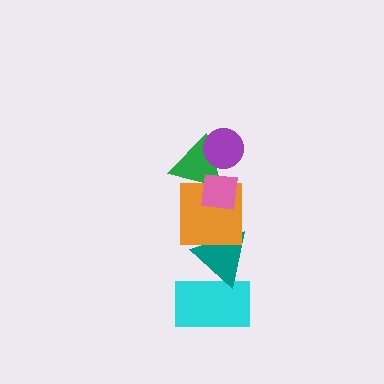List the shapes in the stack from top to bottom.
From top to bottom: the purple circle, the pink square, the green triangle, the orange square, the teal triangle, the cyan rectangle.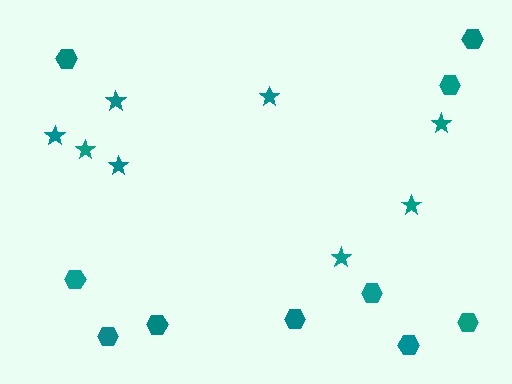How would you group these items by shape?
There are 2 groups: one group of stars (8) and one group of hexagons (10).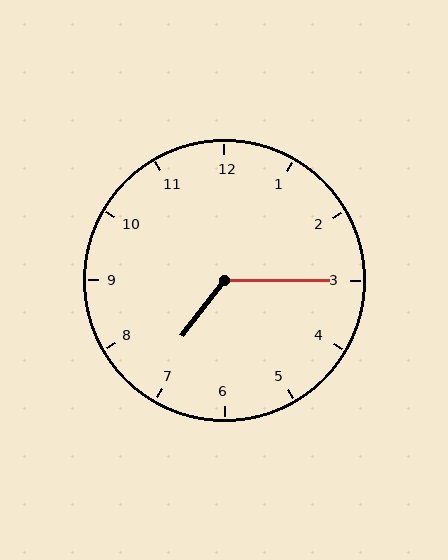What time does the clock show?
7:15.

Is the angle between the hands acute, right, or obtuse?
It is obtuse.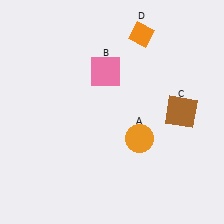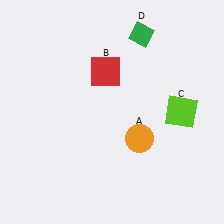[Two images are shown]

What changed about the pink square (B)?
In Image 1, B is pink. In Image 2, it changed to red.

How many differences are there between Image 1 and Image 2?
There are 3 differences between the two images.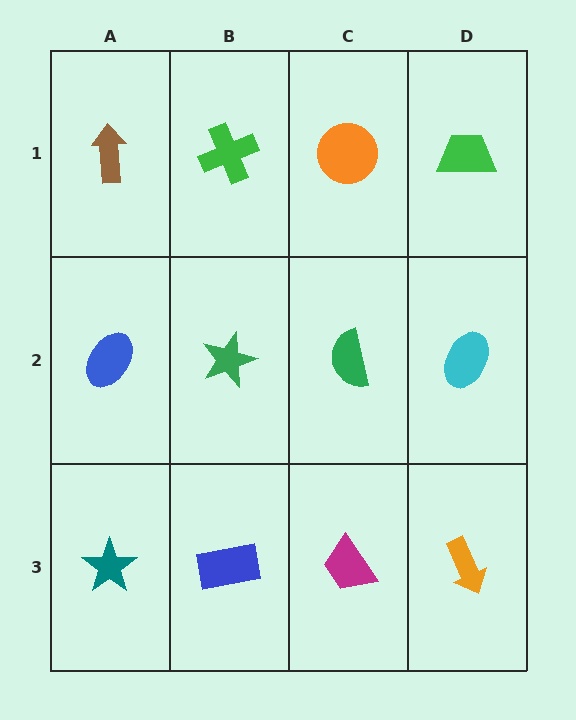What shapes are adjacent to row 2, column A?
A brown arrow (row 1, column A), a teal star (row 3, column A), a green star (row 2, column B).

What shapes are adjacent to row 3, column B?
A green star (row 2, column B), a teal star (row 3, column A), a magenta trapezoid (row 3, column C).